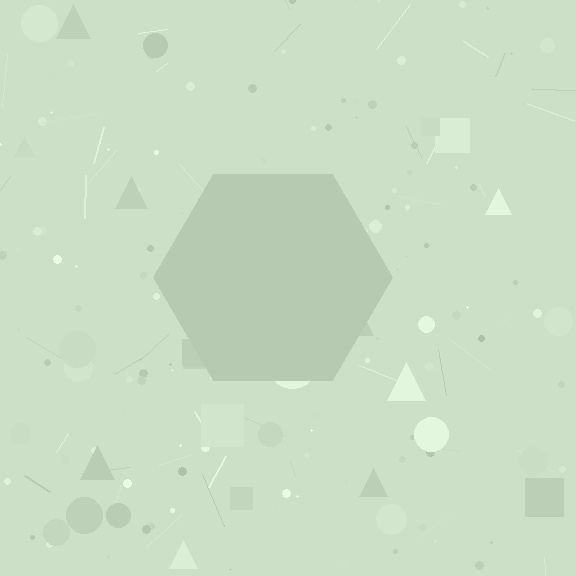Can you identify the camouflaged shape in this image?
The camouflaged shape is a hexagon.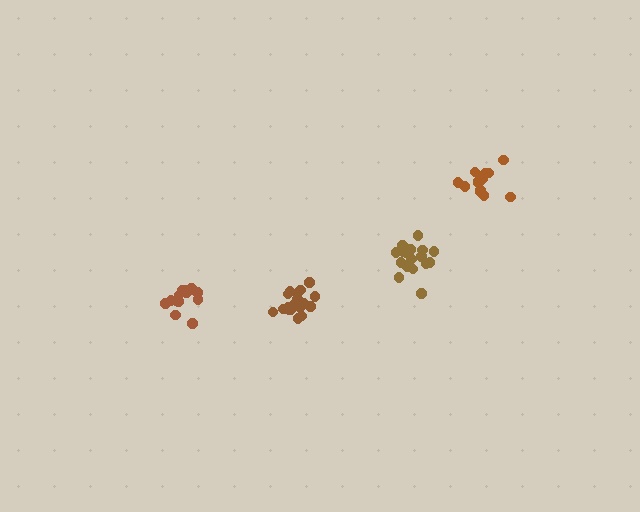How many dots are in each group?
Group 1: 18 dots, Group 2: 18 dots, Group 3: 13 dots, Group 4: 16 dots (65 total).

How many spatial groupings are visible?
There are 4 spatial groupings.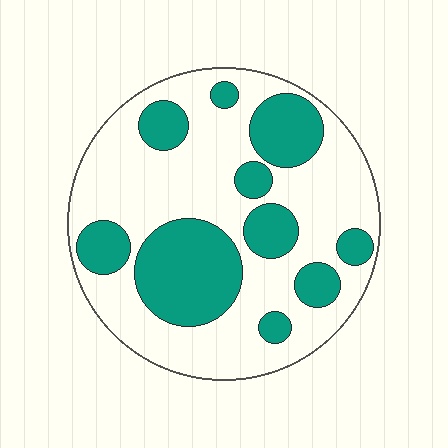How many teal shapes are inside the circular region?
10.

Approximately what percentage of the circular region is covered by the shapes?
Approximately 35%.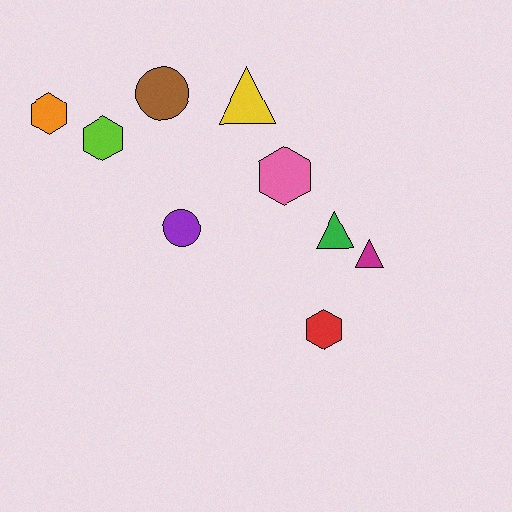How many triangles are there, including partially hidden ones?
There are 3 triangles.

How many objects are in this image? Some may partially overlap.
There are 9 objects.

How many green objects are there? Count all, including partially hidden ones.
There is 1 green object.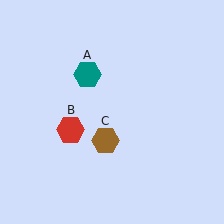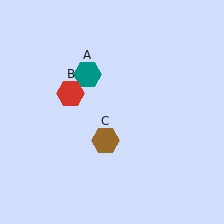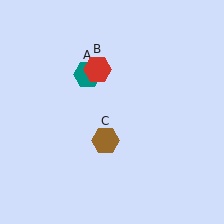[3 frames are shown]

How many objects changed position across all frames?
1 object changed position: red hexagon (object B).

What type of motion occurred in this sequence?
The red hexagon (object B) rotated clockwise around the center of the scene.